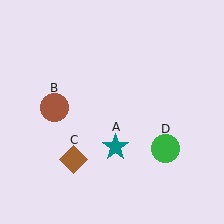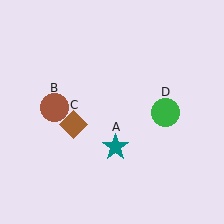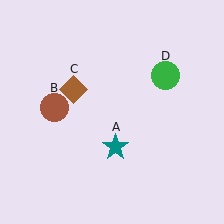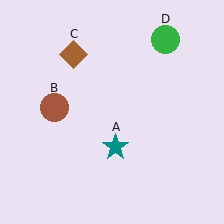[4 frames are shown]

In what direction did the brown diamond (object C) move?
The brown diamond (object C) moved up.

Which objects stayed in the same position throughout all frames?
Teal star (object A) and brown circle (object B) remained stationary.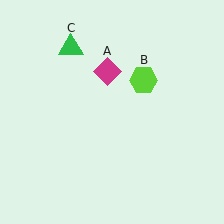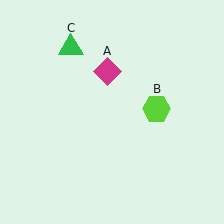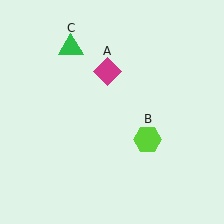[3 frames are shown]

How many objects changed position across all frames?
1 object changed position: lime hexagon (object B).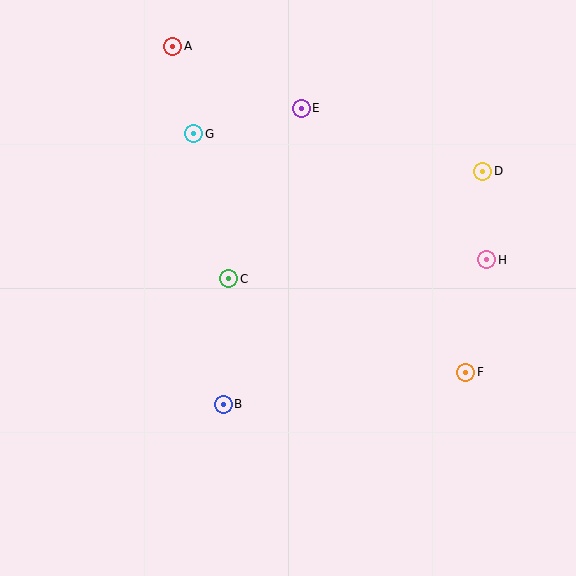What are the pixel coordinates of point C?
Point C is at (229, 279).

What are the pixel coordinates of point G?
Point G is at (194, 134).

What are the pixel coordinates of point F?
Point F is at (466, 372).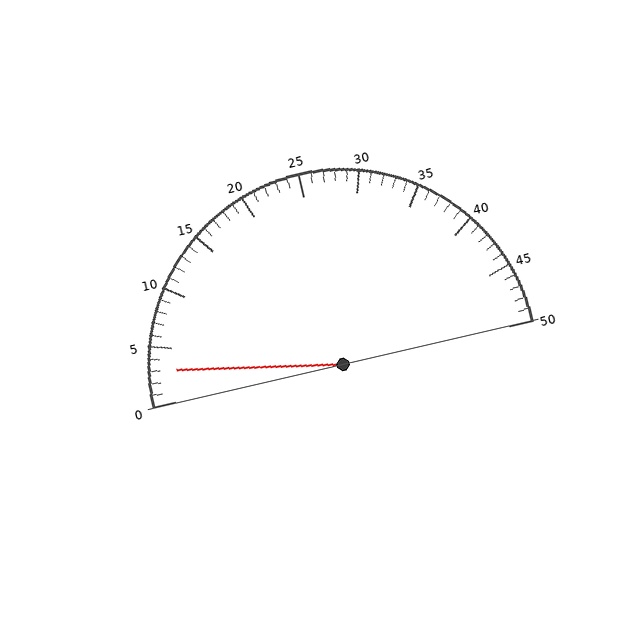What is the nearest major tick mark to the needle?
The nearest major tick mark is 5.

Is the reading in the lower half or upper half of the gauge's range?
The reading is in the lower half of the range (0 to 50).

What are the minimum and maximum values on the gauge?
The gauge ranges from 0 to 50.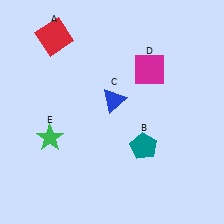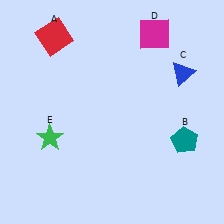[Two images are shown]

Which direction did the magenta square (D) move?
The magenta square (D) moved up.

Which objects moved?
The objects that moved are: the teal pentagon (B), the blue triangle (C), the magenta square (D).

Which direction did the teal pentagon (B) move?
The teal pentagon (B) moved right.